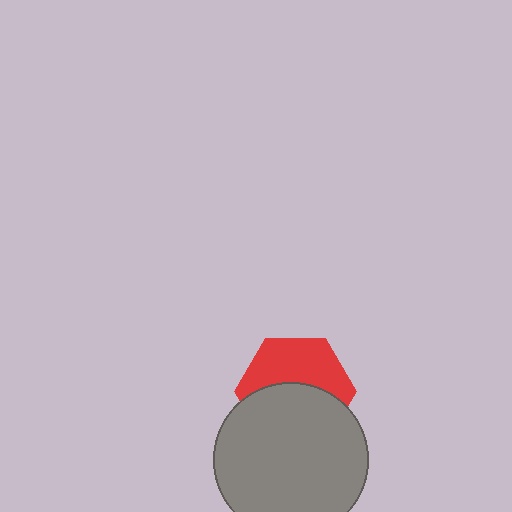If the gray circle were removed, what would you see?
You would see the complete red hexagon.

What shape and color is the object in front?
The object in front is a gray circle.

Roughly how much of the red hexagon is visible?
About half of it is visible (roughly 49%).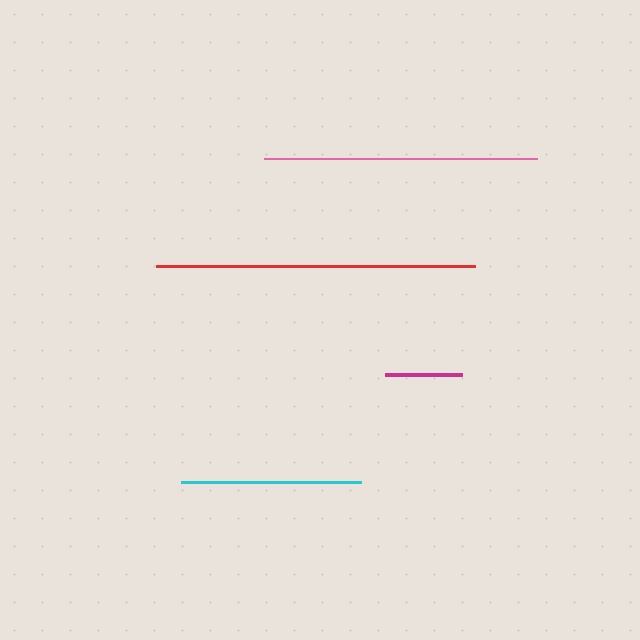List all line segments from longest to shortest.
From longest to shortest: red, pink, cyan, magenta.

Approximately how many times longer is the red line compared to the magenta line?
The red line is approximately 4.2 times the length of the magenta line.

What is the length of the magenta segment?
The magenta segment is approximately 77 pixels long.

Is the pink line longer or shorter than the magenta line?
The pink line is longer than the magenta line.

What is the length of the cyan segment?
The cyan segment is approximately 180 pixels long.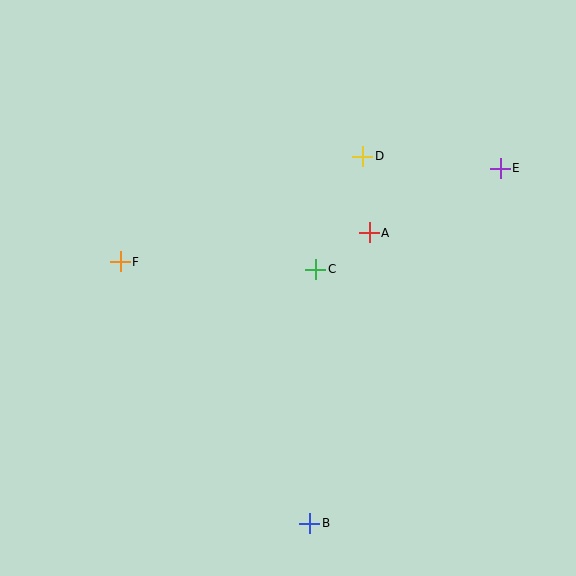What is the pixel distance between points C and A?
The distance between C and A is 65 pixels.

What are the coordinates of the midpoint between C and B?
The midpoint between C and B is at (313, 396).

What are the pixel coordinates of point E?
Point E is at (500, 169).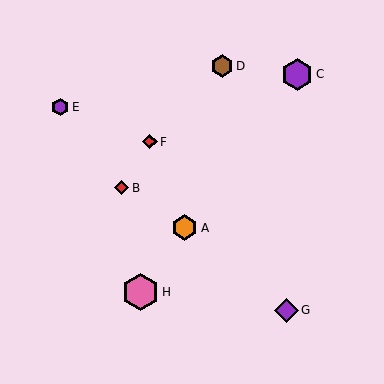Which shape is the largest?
The pink hexagon (labeled H) is the largest.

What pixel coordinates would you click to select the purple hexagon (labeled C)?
Click at (297, 74) to select the purple hexagon C.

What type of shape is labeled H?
Shape H is a pink hexagon.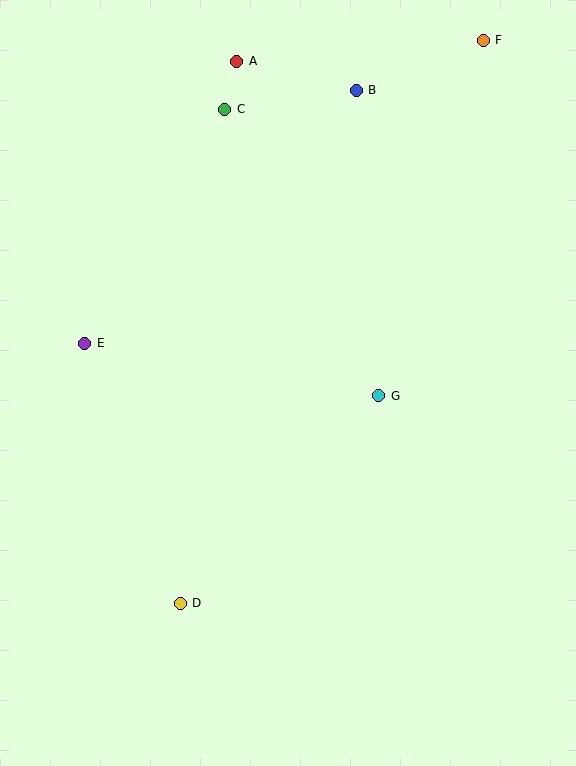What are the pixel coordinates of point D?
Point D is at (180, 603).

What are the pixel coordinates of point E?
Point E is at (85, 343).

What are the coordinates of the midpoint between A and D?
The midpoint between A and D is at (209, 332).